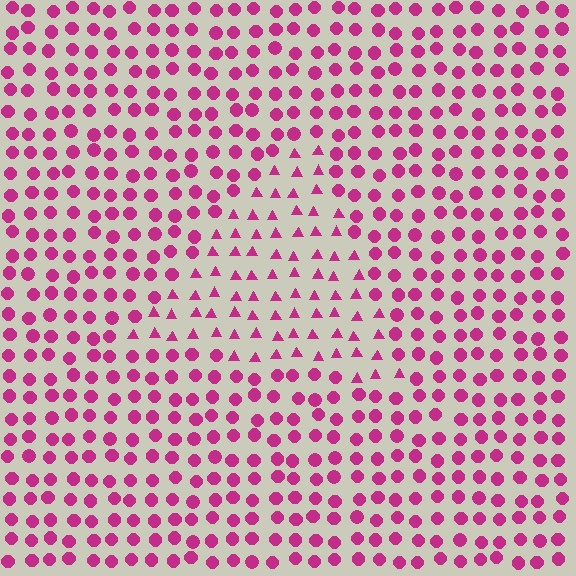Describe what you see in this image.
The image is filled with small magenta elements arranged in a uniform grid. A triangle-shaped region contains triangles, while the surrounding area contains circles. The boundary is defined purely by the change in element shape.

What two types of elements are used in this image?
The image uses triangles inside the triangle region and circles outside it.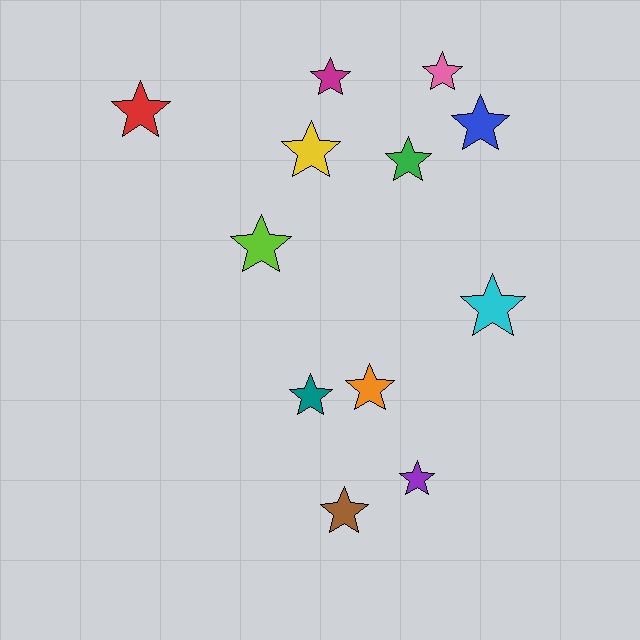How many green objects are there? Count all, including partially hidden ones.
There is 1 green object.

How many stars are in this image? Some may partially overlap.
There are 12 stars.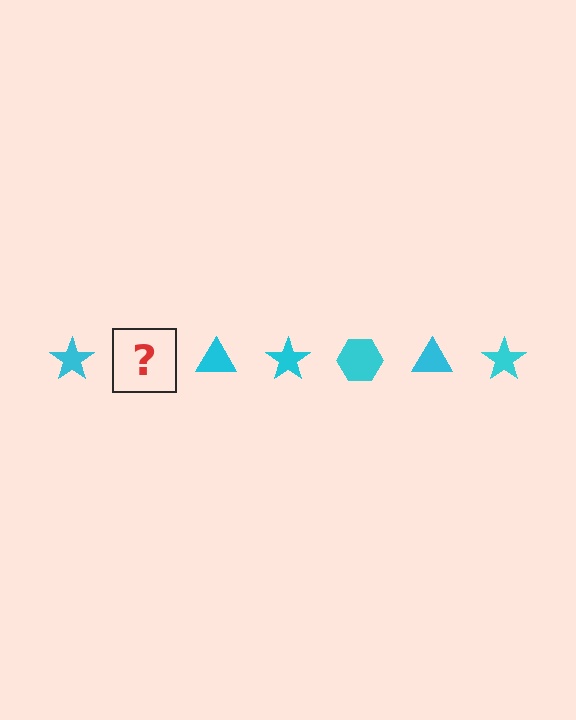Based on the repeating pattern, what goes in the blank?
The blank should be a cyan hexagon.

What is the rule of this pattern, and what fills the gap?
The rule is that the pattern cycles through star, hexagon, triangle shapes in cyan. The gap should be filled with a cyan hexagon.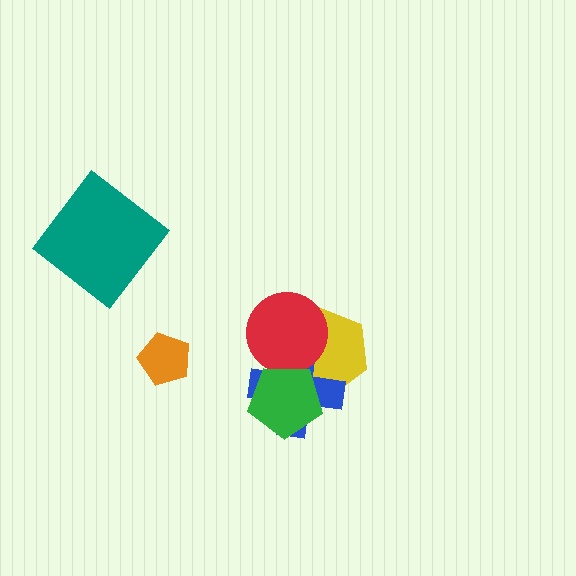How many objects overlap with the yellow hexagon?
3 objects overlap with the yellow hexagon.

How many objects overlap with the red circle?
3 objects overlap with the red circle.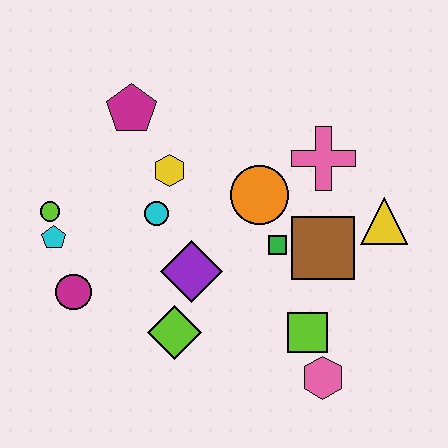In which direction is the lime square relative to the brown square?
The lime square is below the brown square.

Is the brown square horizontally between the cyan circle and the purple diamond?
No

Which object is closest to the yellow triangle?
The brown square is closest to the yellow triangle.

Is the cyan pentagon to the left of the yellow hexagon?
Yes